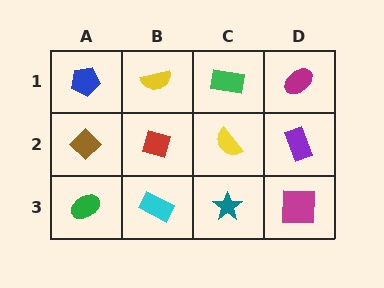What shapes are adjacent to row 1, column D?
A purple rectangle (row 2, column D), a green rectangle (row 1, column C).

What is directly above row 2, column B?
A yellow semicircle.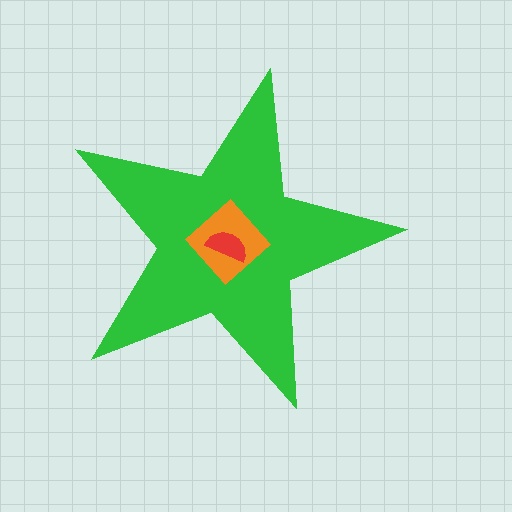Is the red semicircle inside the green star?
Yes.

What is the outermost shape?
The green star.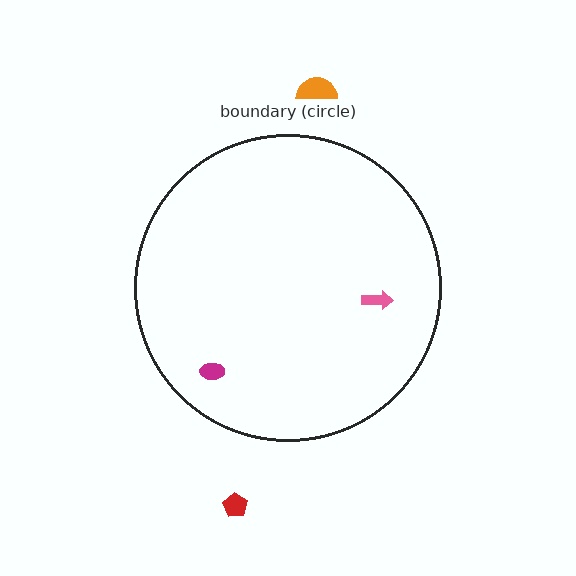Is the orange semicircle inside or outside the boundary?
Outside.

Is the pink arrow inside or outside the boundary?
Inside.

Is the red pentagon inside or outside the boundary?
Outside.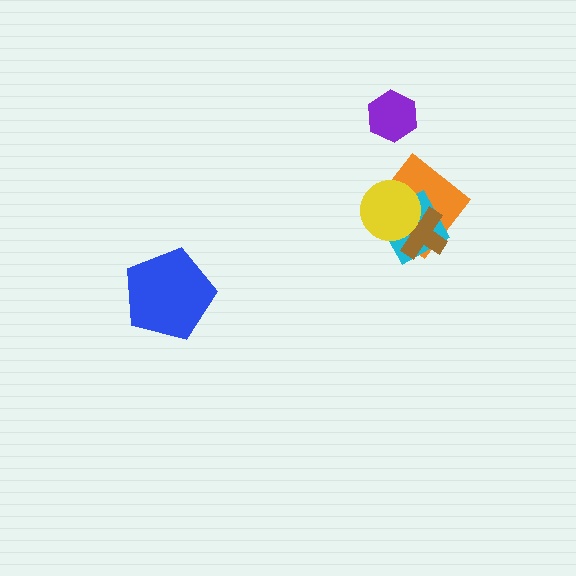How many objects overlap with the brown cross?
3 objects overlap with the brown cross.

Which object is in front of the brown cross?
The yellow circle is in front of the brown cross.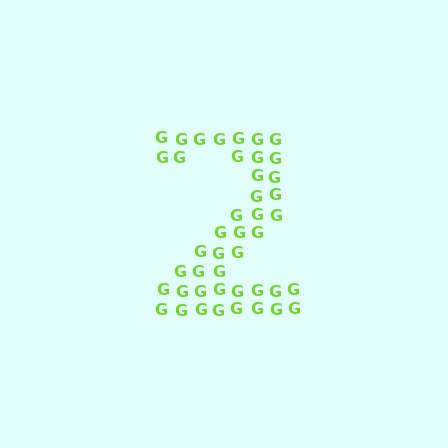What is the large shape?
The large shape is the digit 2.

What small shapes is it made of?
It is made of small letter G's.